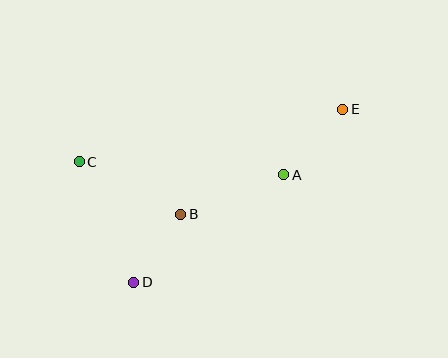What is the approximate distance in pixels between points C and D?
The distance between C and D is approximately 132 pixels.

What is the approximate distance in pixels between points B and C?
The distance between B and C is approximately 114 pixels.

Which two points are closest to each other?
Points B and D are closest to each other.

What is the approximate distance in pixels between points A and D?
The distance between A and D is approximately 184 pixels.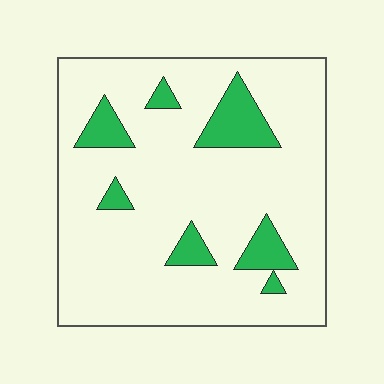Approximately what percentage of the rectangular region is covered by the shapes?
Approximately 15%.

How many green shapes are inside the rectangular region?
7.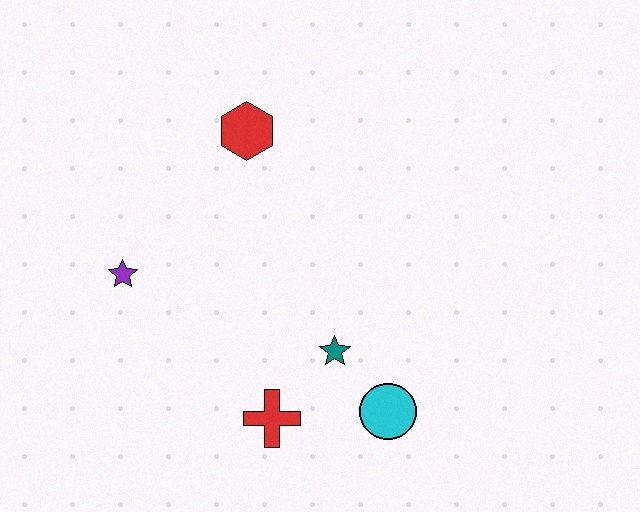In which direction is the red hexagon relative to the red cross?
The red hexagon is above the red cross.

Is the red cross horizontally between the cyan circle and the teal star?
No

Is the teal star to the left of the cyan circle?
Yes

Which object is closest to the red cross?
The teal star is closest to the red cross.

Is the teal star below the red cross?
No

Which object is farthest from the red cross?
The red hexagon is farthest from the red cross.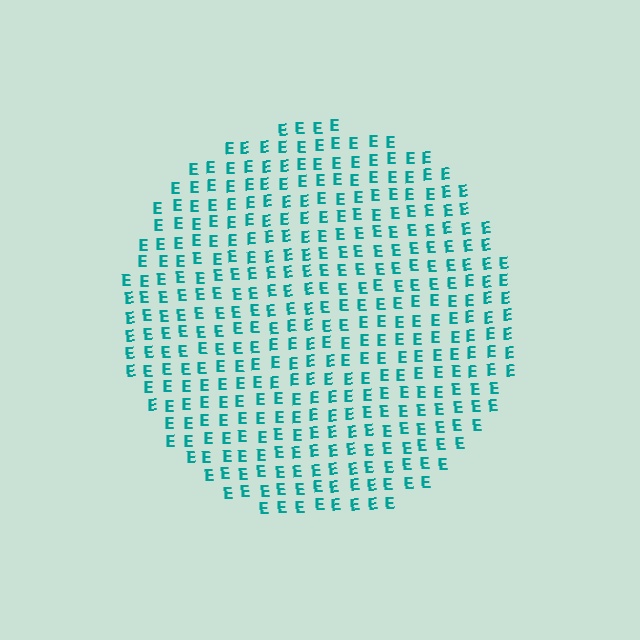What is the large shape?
The large shape is a circle.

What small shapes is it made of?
It is made of small letter E's.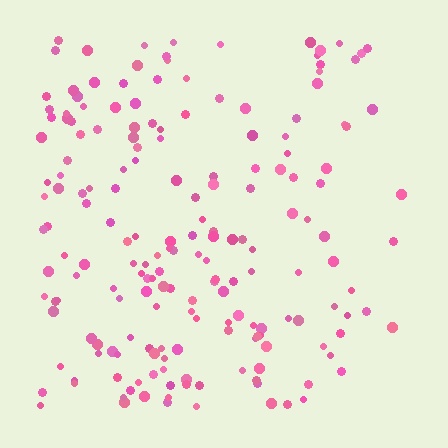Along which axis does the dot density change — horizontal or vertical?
Horizontal.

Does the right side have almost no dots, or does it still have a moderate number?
Still a moderate number, just noticeably fewer than the left.